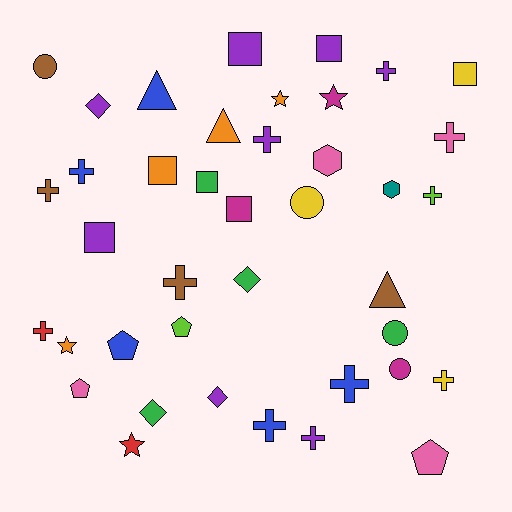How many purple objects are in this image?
There are 8 purple objects.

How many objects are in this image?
There are 40 objects.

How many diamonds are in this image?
There are 4 diamonds.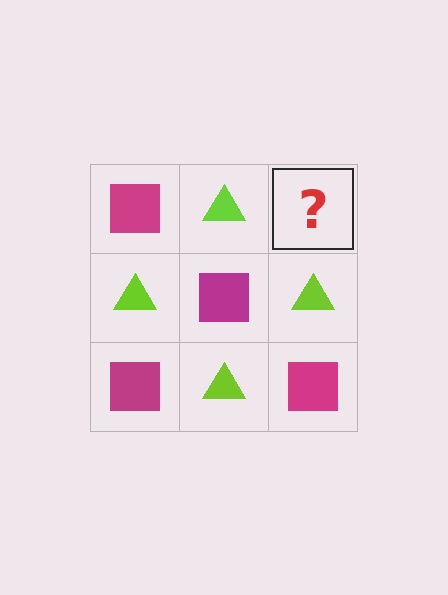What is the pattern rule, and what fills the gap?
The rule is that it alternates magenta square and lime triangle in a checkerboard pattern. The gap should be filled with a magenta square.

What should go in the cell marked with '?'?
The missing cell should contain a magenta square.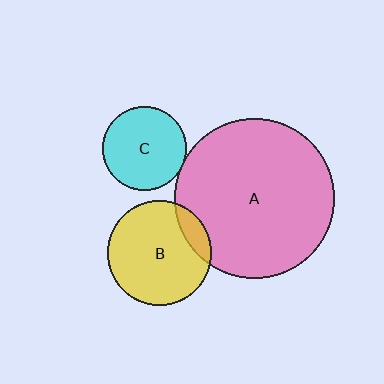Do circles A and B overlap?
Yes.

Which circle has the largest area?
Circle A (pink).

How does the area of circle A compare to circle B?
Approximately 2.3 times.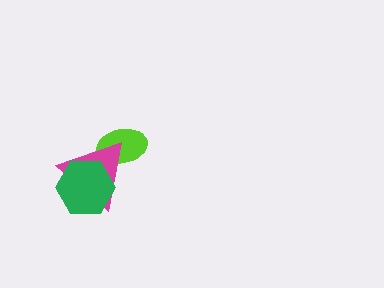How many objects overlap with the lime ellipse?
1 object overlaps with the lime ellipse.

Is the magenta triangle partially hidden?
Yes, it is partially covered by another shape.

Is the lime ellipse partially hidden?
Yes, it is partially covered by another shape.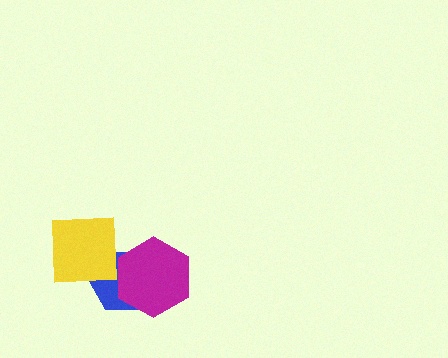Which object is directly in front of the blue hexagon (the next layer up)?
The magenta hexagon is directly in front of the blue hexagon.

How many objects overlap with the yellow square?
2 objects overlap with the yellow square.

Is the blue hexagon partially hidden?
Yes, it is partially covered by another shape.